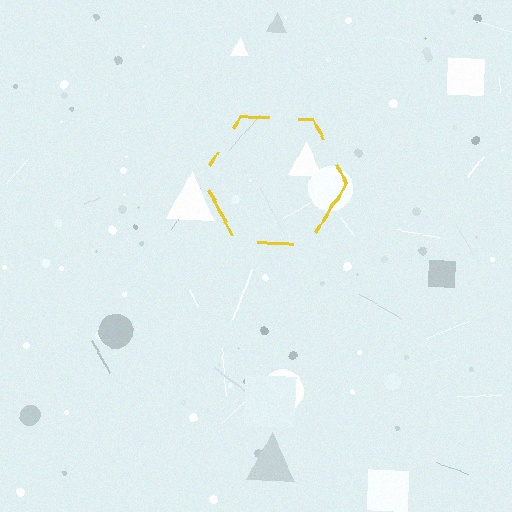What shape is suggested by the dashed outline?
The dashed outline suggests a hexagon.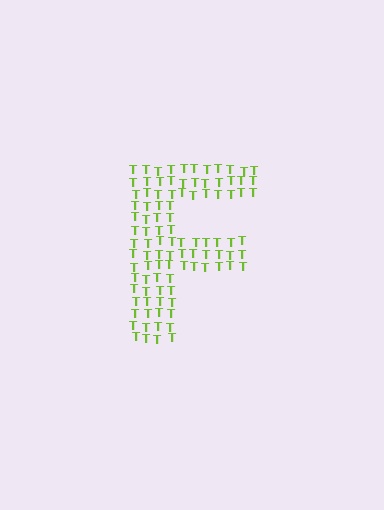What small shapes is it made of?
It is made of small letter T's.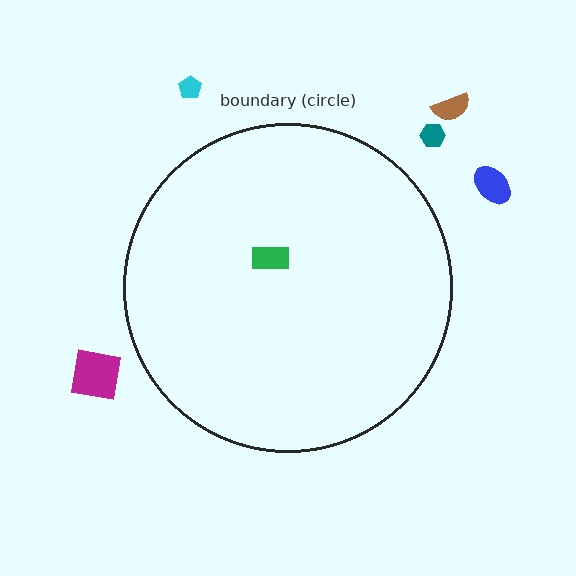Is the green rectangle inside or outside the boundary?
Inside.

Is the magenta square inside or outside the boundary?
Outside.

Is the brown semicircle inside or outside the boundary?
Outside.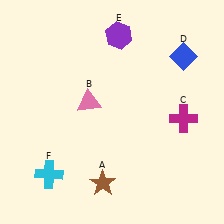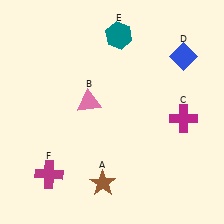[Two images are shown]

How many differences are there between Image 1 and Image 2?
There are 2 differences between the two images.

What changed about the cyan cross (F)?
In Image 1, F is cyan. In Image 2, it changed to magenta.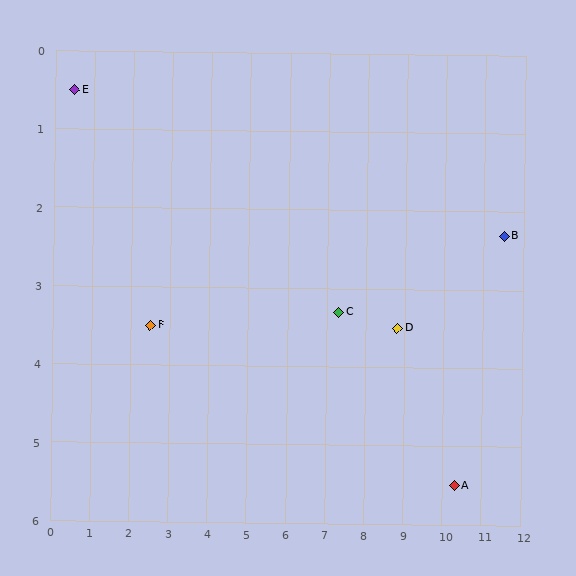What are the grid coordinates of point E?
Point E is at approximately (0.5, 0.5).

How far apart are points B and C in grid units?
Points B and C are about 4.3 grid units apart.